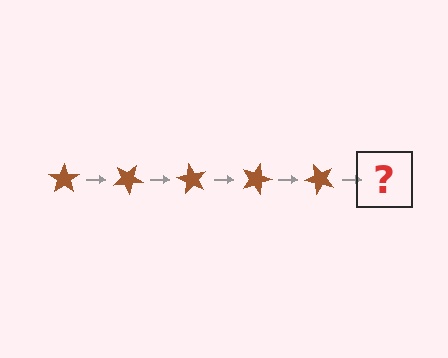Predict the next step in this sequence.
The next step is a brown star rotated 150 degrees.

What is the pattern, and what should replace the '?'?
The pattern is that the star rotates 30 degrees each step. The '?' should be a brown star rotated 150 degrees.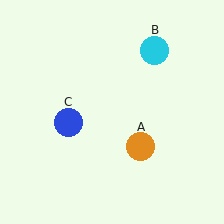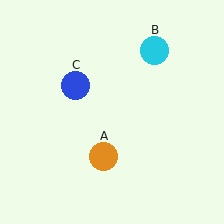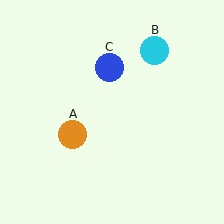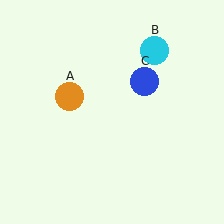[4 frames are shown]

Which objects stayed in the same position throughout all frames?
Cyan circle (object B) remained stationary.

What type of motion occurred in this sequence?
The orange circle (object A), blue circle (object C) rotated clockwise around the center of the scene.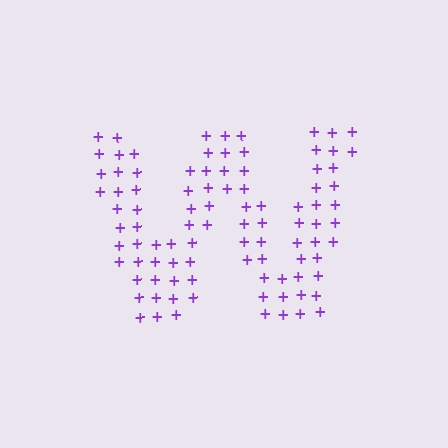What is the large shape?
The large shape is the letter W.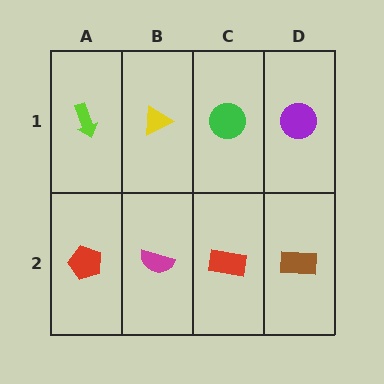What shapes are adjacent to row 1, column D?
A brown rectangle (row 2, column D), a green circle (row 1, column C).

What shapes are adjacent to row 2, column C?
A green circle (row 1, column C), a magenta semicircle (row 2, column B), a brown rectangle (row 2, column D).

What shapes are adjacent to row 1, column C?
A red rectangle (row 2, column C), a yellow triangle (row 1, column B), a purple circle (row 1, column D).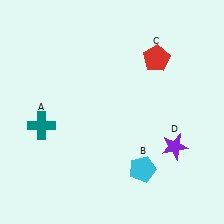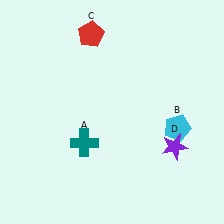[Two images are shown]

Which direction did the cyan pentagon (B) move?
The cyan pentagon (B) moved up.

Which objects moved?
The objects that moved are: the teal cross (A), the cyan pentagon (B), the red pentagon (C).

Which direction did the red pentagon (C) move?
The red pentagon (C) moved left.